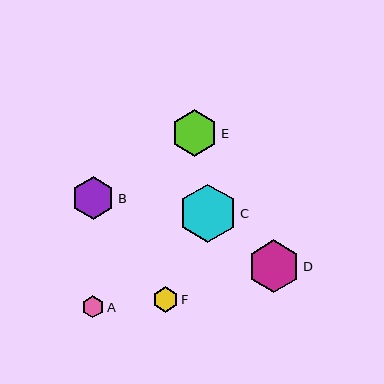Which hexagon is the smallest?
Hexagon A is the smallest with a size of approximately 22 pixels.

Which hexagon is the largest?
Hexagon C is the largest with a size of approximately 58 pixels.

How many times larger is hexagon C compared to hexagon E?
Hexagon C is approximately 1.2 times the size of hexagon E.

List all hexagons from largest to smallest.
From largest to smallest: C, D, E, B, F, A.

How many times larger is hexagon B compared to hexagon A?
Hexagon B is approximately 1.9 times the size of hexagon A.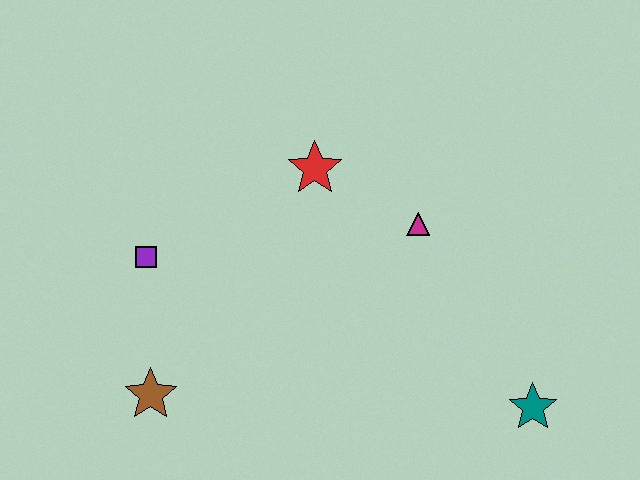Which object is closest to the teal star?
The magenta triangle is closest to the teal star.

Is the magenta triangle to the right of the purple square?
Yes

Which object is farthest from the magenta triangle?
The brown star is farthest from the magenta triangle.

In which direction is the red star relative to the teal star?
The red star is above the teal star.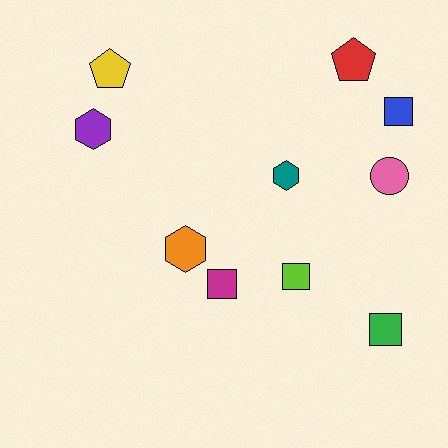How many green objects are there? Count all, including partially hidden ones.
There is 1 green object.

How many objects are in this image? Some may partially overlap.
There are 10 objects.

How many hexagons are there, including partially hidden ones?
There are 3 hexagons.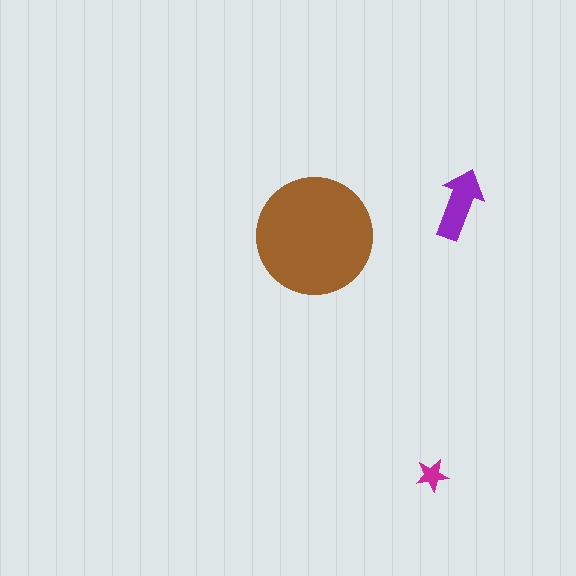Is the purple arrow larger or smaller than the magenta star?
Larger.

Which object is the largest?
The brown circle.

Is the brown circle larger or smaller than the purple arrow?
Larger.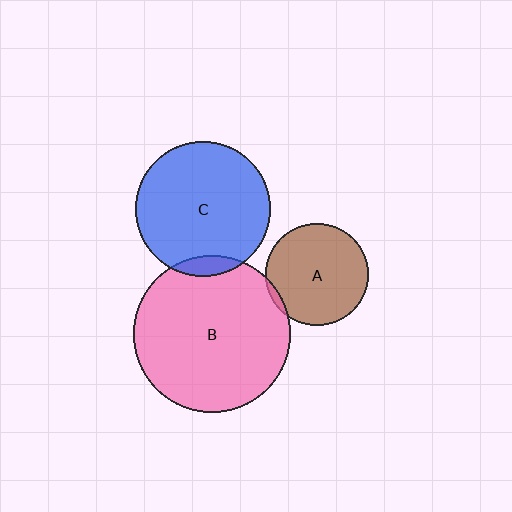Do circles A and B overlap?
Yes.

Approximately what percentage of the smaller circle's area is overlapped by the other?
Approximately 5%.